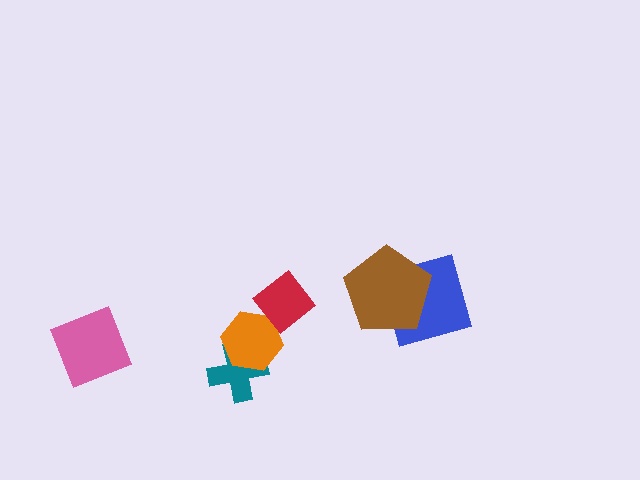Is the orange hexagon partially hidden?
Yes, it is partially covered by another shape.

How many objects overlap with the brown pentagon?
1 object overlaps with the brown pentagon.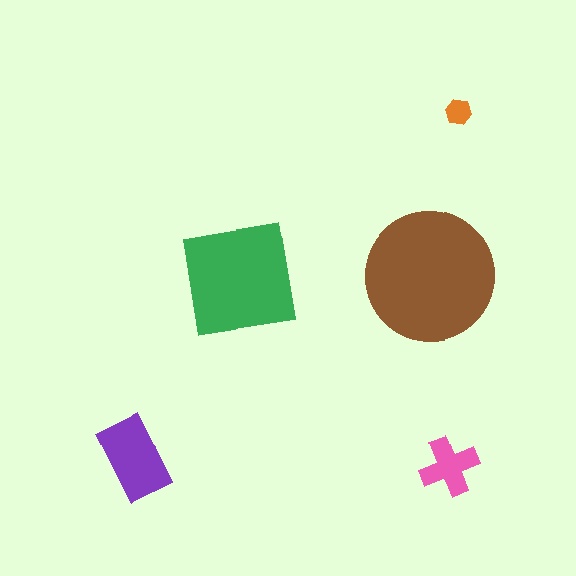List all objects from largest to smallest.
The brown circle, the green square, the purple rectangle, the pink cross, the orange hexagon.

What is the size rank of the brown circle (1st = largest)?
1st.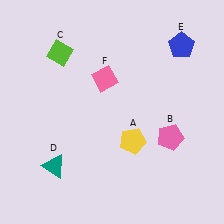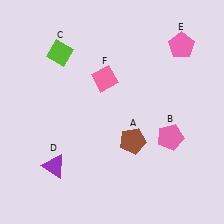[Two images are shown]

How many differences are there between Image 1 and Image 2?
There are 3 differences between the two images.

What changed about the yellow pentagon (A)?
In Image 1, A is yellow. In Image 2, it changed to brown.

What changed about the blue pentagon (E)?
In Image 1, E is blue. In Image 2, it changed to pink.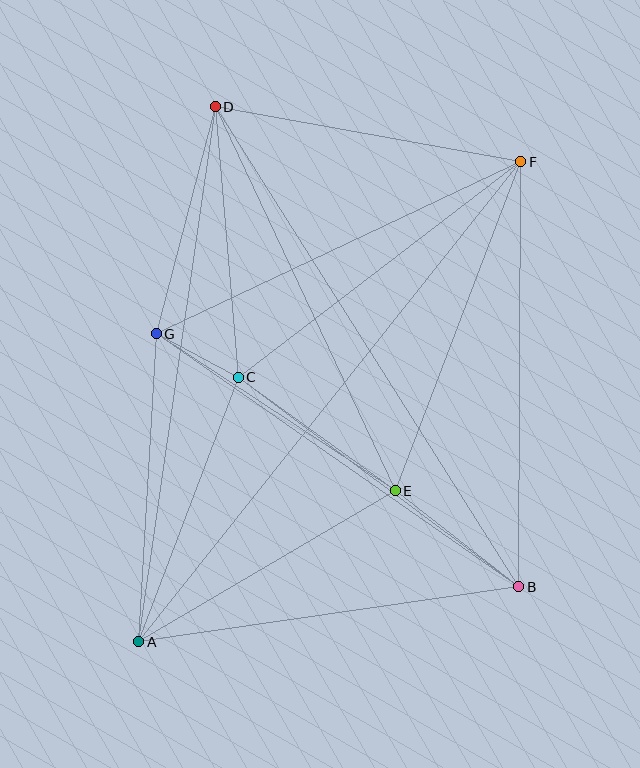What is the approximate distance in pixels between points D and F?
The distance between D and F is approximately 310 pixels.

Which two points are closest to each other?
Points C and G are closest to each other.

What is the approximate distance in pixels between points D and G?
The distance between D and G is approximately 234 pixels.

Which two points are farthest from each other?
Points A and F are farthest from each other.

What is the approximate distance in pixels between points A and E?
The distance between A and E is approximately 298 pixels.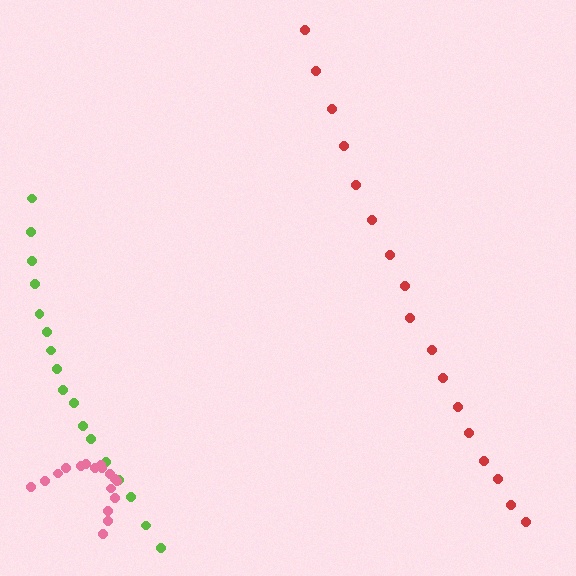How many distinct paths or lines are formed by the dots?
There are 3 distinct paths.